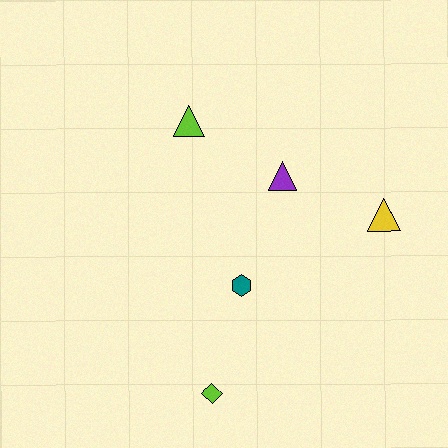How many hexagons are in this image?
There is 1 hexagon.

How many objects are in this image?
There are 5 objects.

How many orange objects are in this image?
There are no orange objects.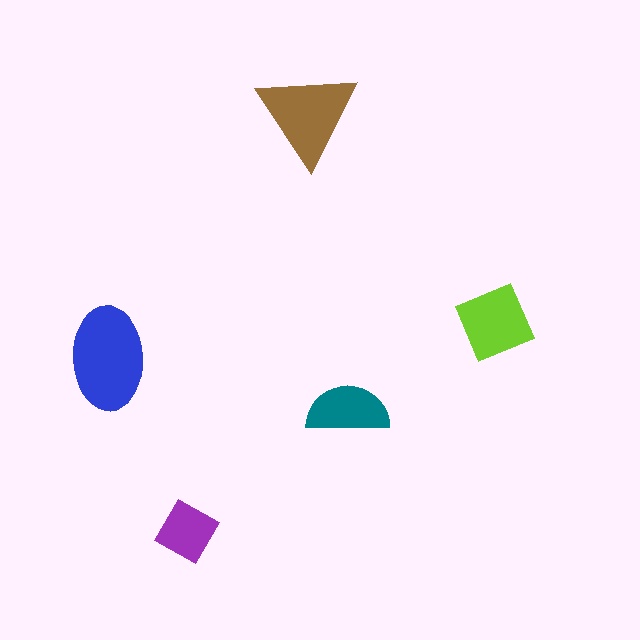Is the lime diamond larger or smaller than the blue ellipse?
Smaller.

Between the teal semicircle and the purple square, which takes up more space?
The teal semicircle.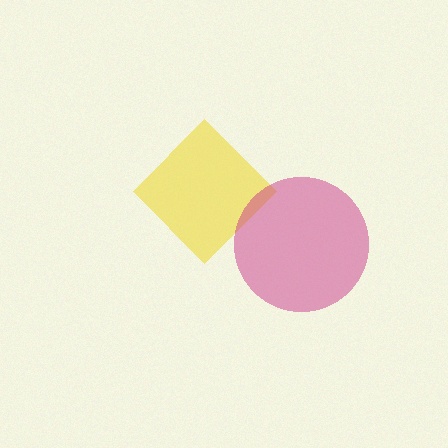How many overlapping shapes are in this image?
There are 2 overlapping shapes in the image.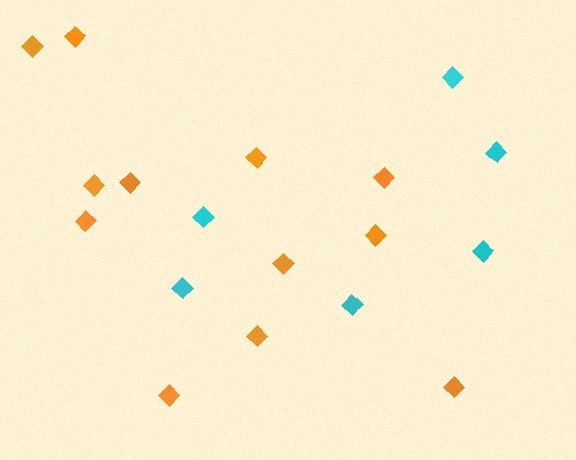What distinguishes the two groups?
There are 2 groups: one group of cyan diamonds (6) and one group of orange diamonds (12).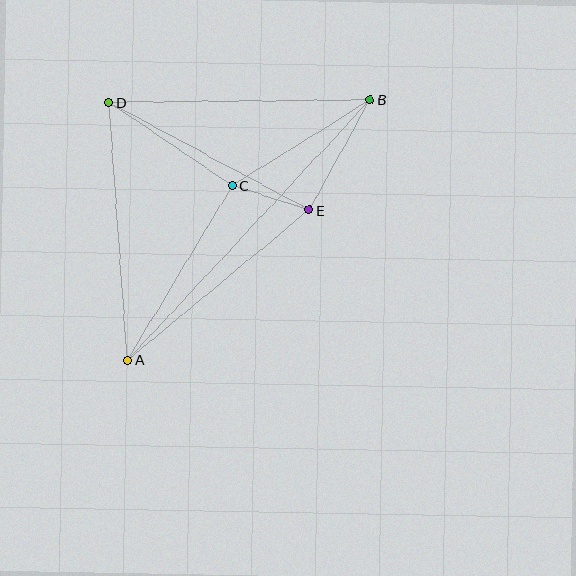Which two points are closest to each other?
Points C and E are closest to each other.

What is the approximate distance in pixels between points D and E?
The distance between D and E is approximately 227 pixels.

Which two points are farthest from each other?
Points A and B are farthest from each other.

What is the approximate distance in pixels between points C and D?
The distance between C and D is approximately 148 pixels.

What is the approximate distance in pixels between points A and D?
The distance between A and D is approximately 259 pixels.